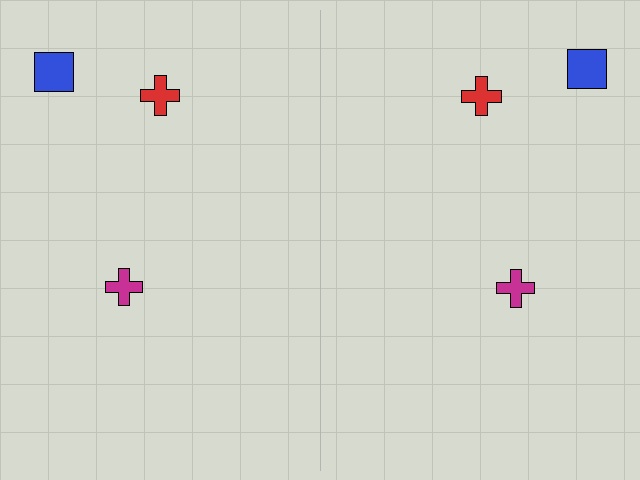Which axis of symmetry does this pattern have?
The pattern has a vertical axis of symmetry running through the center of the image.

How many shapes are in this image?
There are 6 shapes in this image.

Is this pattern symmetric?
Yes, this pattern has bilateral (reflection) symmetry.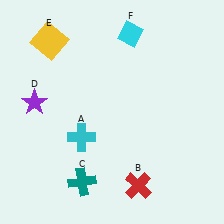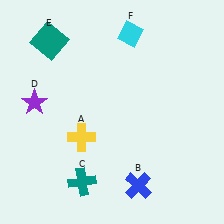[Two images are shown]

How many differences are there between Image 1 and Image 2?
There are 3 differences between the two images.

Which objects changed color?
A changed from cyan to yellow. B changed from red to blue. E changed from yellow to teal.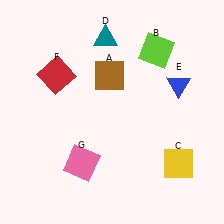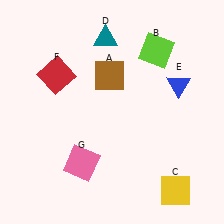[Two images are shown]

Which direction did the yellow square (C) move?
The yellow square (C) moved down.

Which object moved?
The yellow square (C) moved down.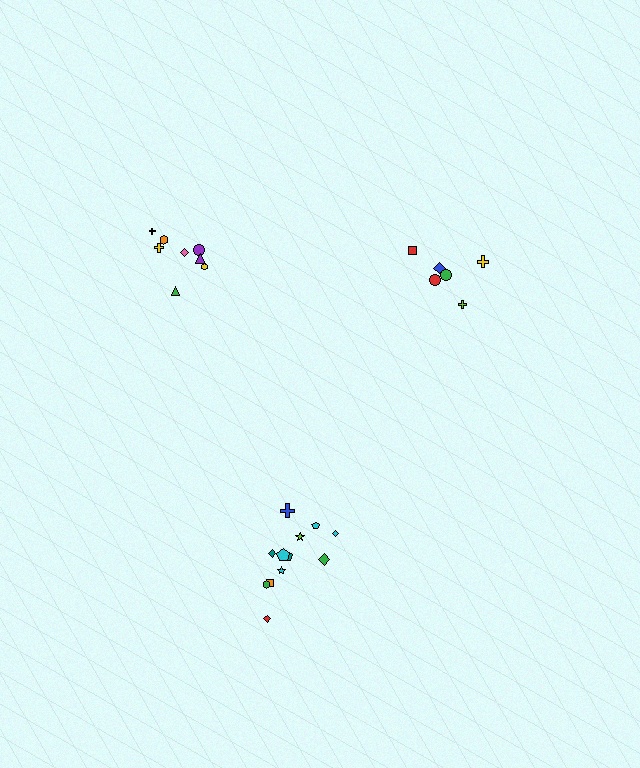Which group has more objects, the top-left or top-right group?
The top-left group.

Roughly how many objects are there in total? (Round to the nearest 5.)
Roughly 25 objects in total.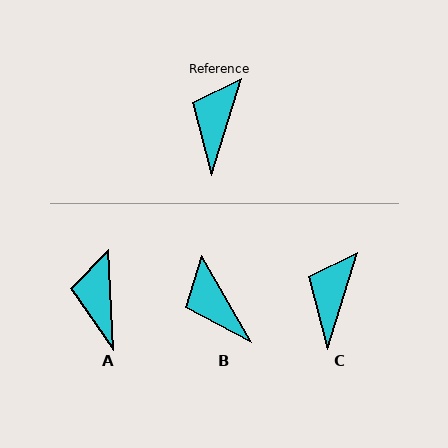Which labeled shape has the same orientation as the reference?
C.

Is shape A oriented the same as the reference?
No, it is off by about 20 degrees.